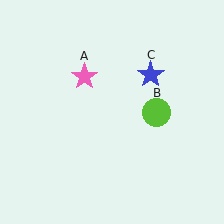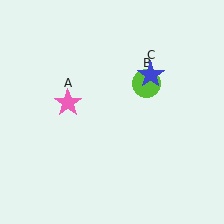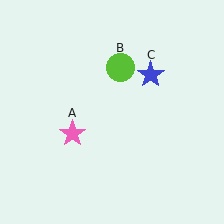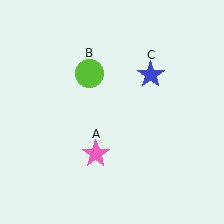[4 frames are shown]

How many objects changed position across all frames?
2 objects changed position: pink star (object A), lime circle (object B).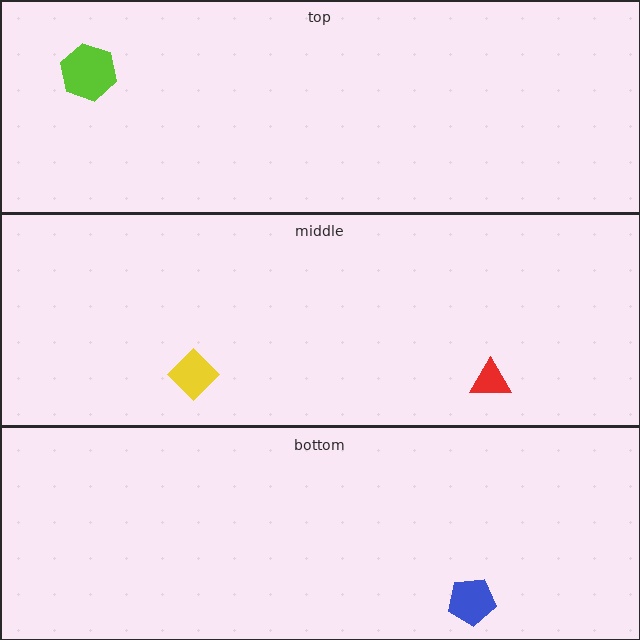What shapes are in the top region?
The lime hexagon.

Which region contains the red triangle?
The middle region.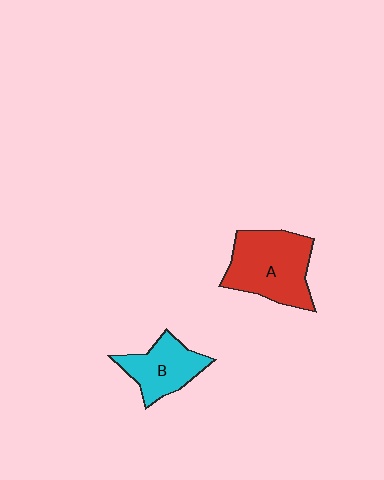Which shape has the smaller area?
Shape B (cyan).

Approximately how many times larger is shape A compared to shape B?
Approximately 1.5 times.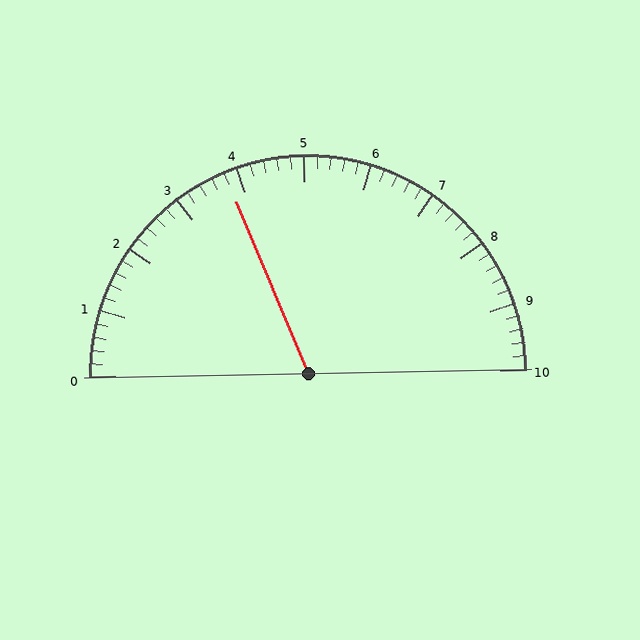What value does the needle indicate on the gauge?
The needle indicates approximately 3.8.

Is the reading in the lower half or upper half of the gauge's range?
The reading is in the lower half of the range (0 to 10).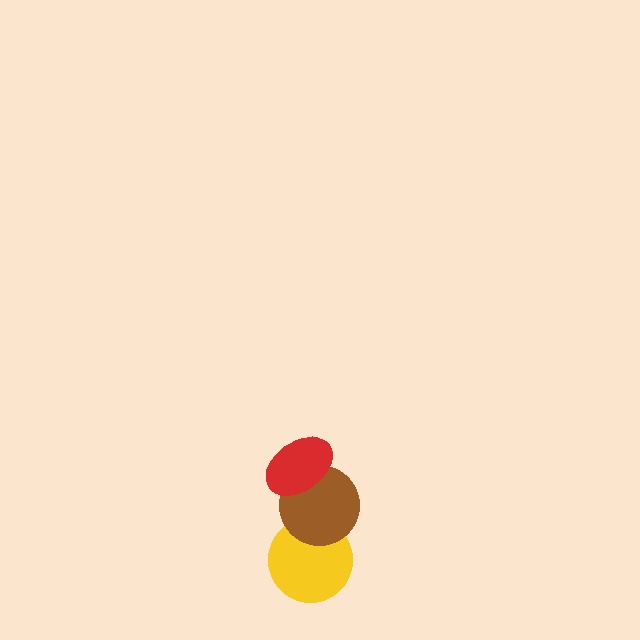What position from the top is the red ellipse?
The red ellipse is 1st from the top.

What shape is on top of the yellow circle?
The brown circle is on top of the yellow circle.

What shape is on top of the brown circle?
The red ellipse is on top of the brown circle.